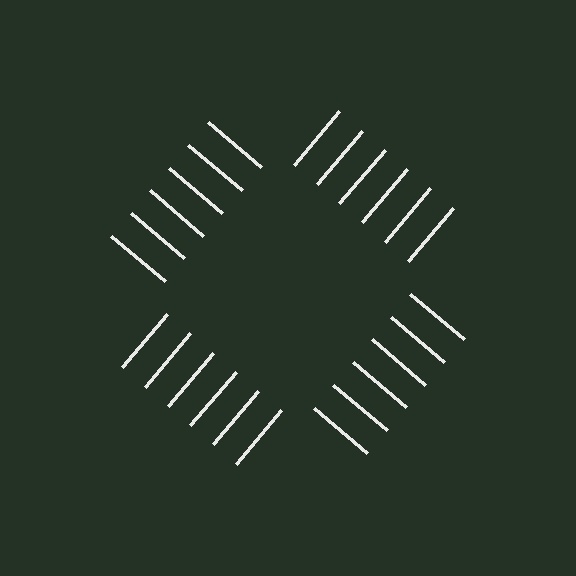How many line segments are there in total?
24 — 6 along each of the 4 edges.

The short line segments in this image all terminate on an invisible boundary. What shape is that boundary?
An illusory square — the line segments terminate on its edges but no continuous stroke is drawn.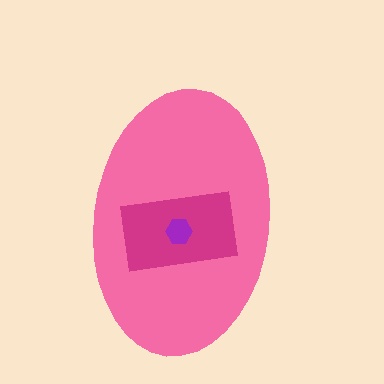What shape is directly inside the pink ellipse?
The magenta rectangle.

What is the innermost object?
The purple hexagon.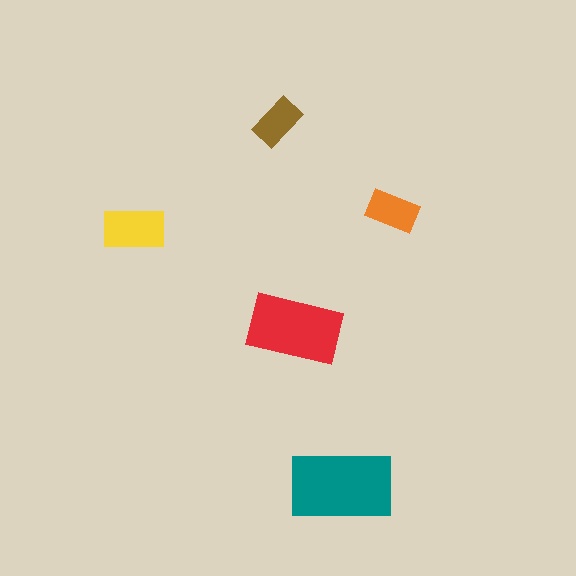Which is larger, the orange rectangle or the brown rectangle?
The orange one.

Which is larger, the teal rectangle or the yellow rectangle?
The teal one.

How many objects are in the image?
There are 5 objects in the image.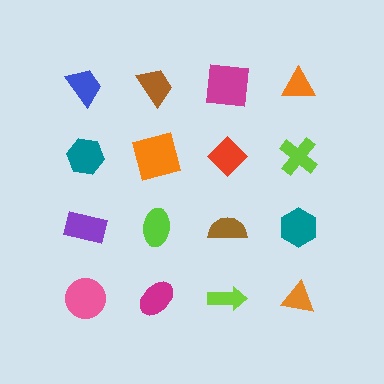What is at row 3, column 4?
A teal hexagon.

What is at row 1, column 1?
A blue trapezoid.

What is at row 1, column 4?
An orange triangle.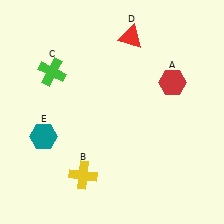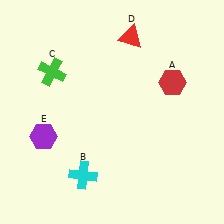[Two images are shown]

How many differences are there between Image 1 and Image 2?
There are 2 differences between the two images.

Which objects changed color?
B changed from yellow to cyan. E changed from teal to purple.